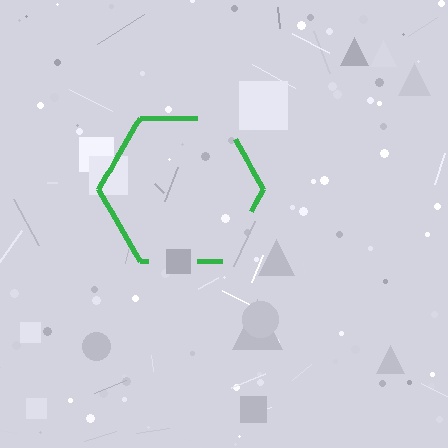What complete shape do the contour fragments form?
The contour fragments form a hexagon.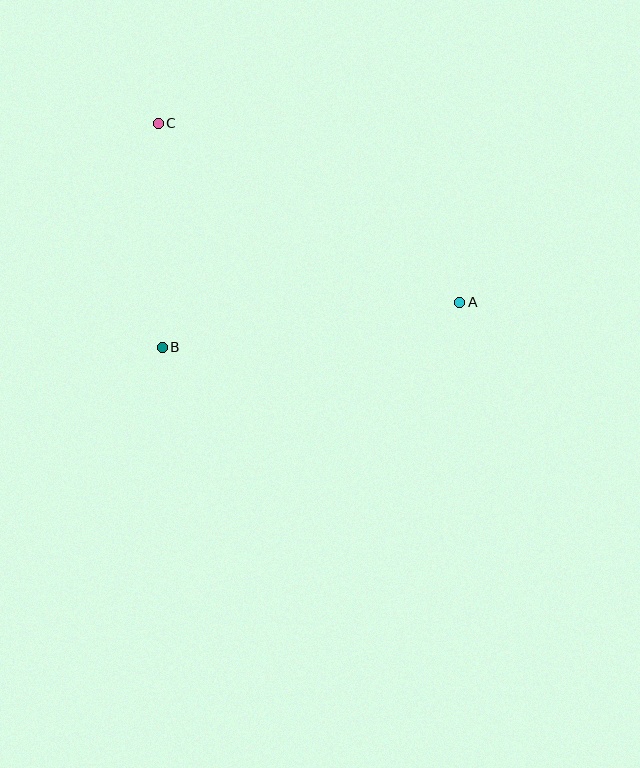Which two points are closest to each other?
Points B and C are closest to each other.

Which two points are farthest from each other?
Points A and C are farthest from each other.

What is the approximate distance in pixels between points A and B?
The distance between A and B is approximately 301 pixels.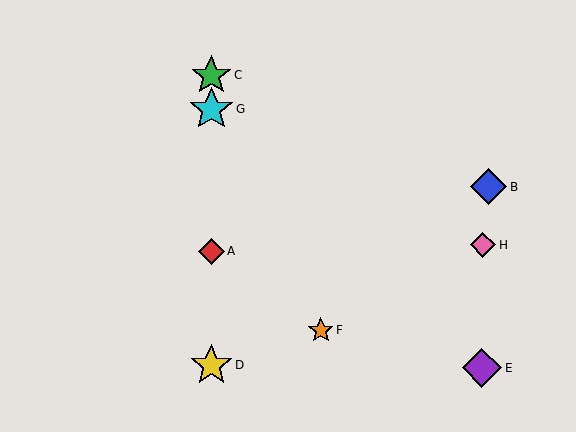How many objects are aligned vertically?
4 objects (A, C, D, G) are aligned vertically.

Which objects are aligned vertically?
Objects A, C, D, G are aligned vertically.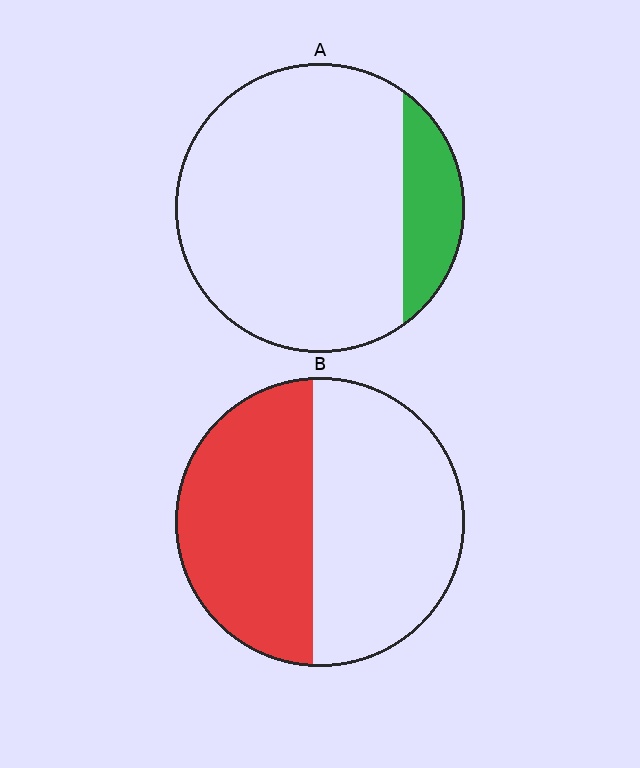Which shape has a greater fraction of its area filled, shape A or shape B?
Shape B.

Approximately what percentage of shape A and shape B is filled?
A is approximately 15% and B is approximately 45%.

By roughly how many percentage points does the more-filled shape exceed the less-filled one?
By roughly 30 percentage points (B over A).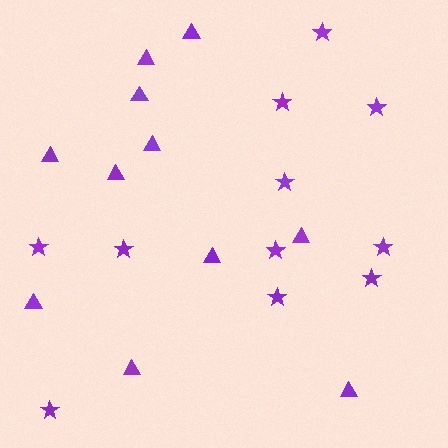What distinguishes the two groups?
There are 2 groups: one group of triangles (11) and one group of stars (11).